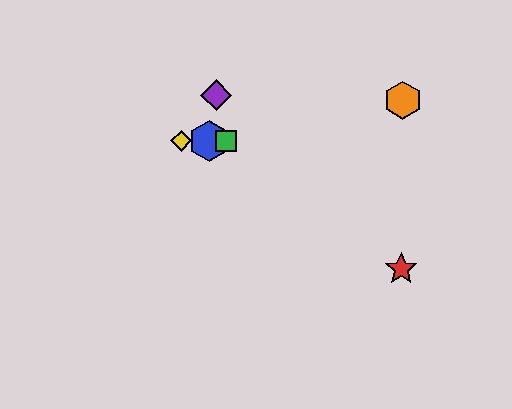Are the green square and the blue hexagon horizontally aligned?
Yes, both are at y≈141.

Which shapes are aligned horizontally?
The blue hexagon, the green square, the yellow diamond are aligned horizontally.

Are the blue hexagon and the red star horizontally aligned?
No, the blue hexagon is at y≈141 and the red star is at y≈269.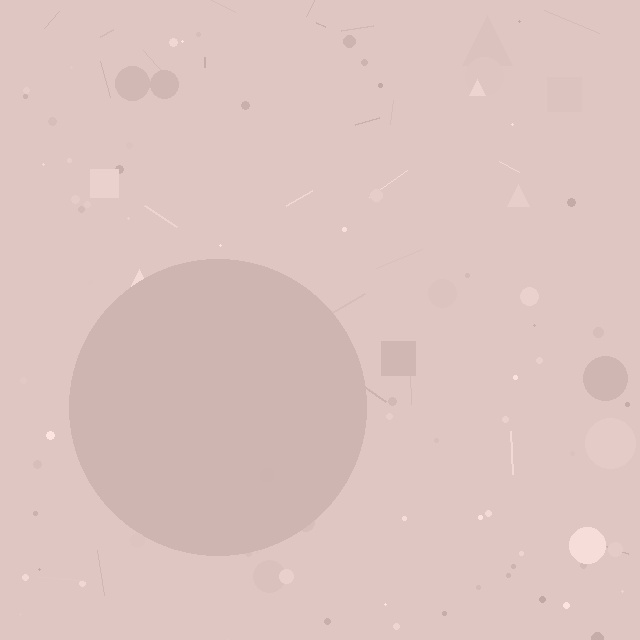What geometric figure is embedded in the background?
A circle is embedded in the background.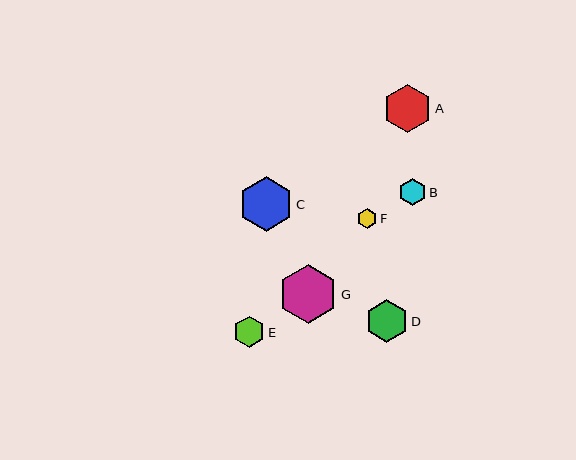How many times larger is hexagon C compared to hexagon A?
Hexagon C is approximately 1.1 times the size of hexagon A.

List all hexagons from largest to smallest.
From largest to smallest: G, C, A, D, E, B, F.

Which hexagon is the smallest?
Hexagon F is the smallest with a size of approximately 20 pixels.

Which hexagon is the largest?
Hexagon G is the largest with a size of approximately 59 pixels.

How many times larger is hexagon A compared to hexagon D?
Hexagon A is approximately 1.1 times the size of hexagon D.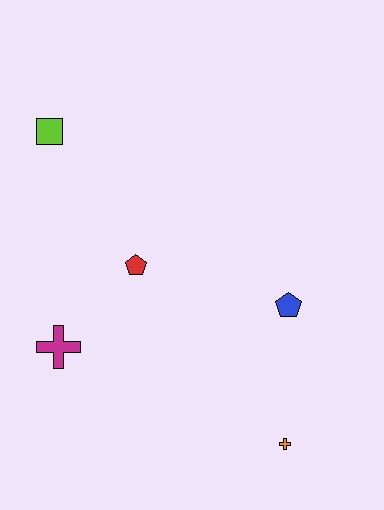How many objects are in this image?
There are 5 objects.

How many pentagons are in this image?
There are 2 pentagons.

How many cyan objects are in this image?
There are no cyan objects.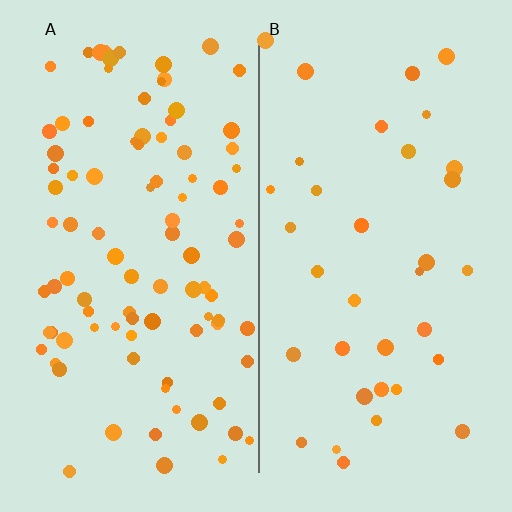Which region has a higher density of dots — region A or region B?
A (the left).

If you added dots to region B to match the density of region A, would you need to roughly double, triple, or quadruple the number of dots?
Approximately triple.